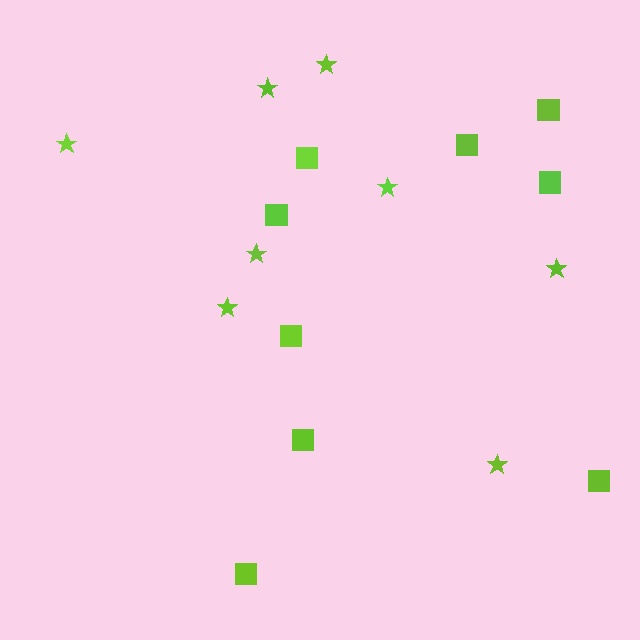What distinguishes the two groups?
There are 2 groups: one group of squares (9) and one group of stars (8).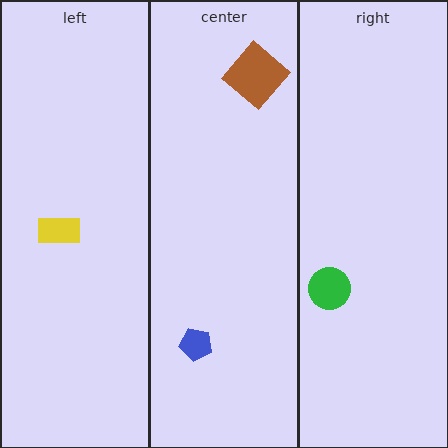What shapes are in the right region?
The green circle.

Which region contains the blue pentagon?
The center region.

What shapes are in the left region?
The yellow rectangle.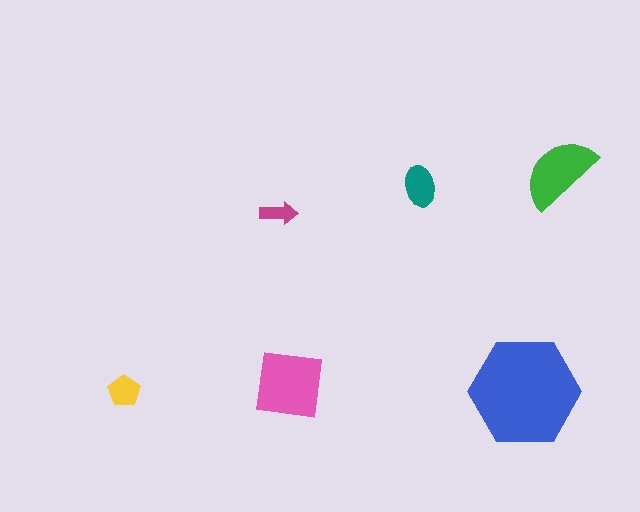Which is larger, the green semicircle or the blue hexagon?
The blue hexagon.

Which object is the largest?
The blue hexagon.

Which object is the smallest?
The magenta arrow.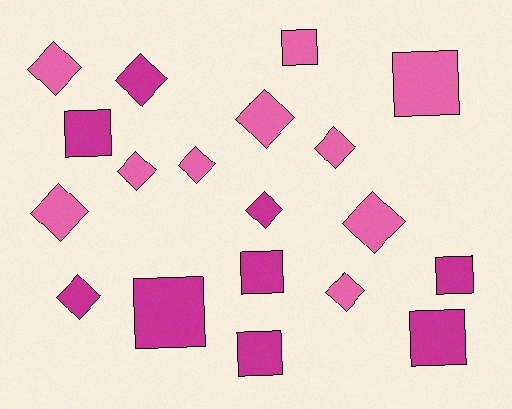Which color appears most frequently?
Pink, with 10 objects.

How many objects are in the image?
There are 19 objects.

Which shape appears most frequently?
Diamond, with 11 objects.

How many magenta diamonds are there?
There are 3 magenta diamonds.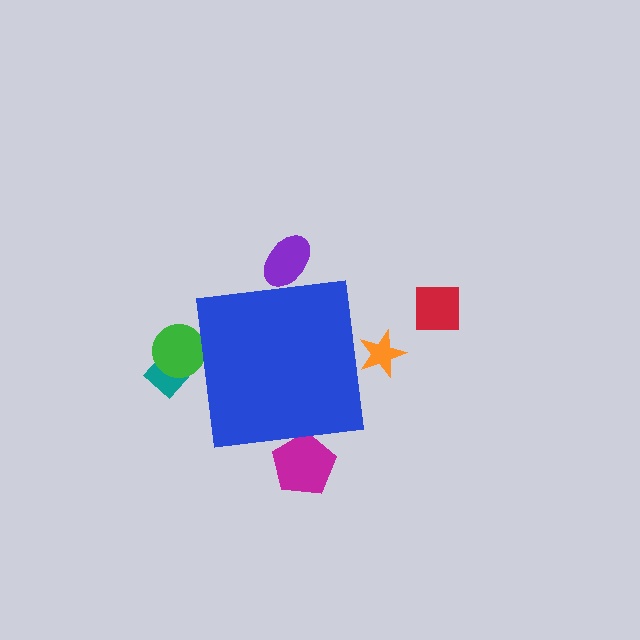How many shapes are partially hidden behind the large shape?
5 shapes are partially hidden.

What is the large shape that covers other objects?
A blue square.